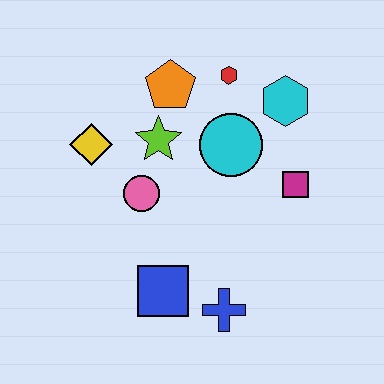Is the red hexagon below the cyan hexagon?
No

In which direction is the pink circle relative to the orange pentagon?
The pink circle is below the orange pentagon.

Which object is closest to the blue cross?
The blue square is closest to the blue cross.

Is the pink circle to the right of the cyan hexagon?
No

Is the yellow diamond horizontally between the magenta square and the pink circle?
No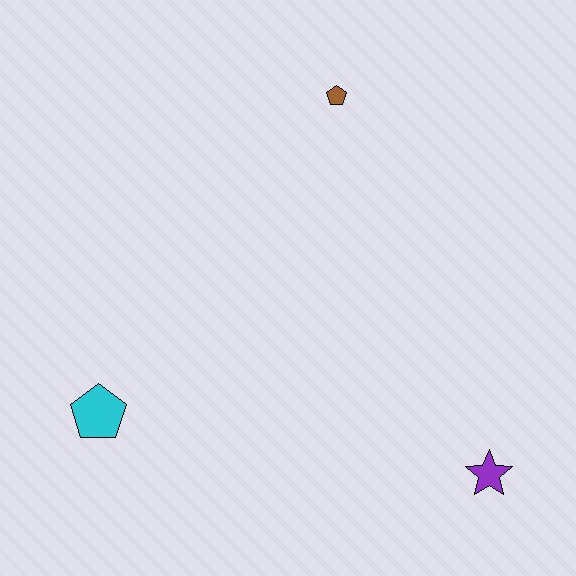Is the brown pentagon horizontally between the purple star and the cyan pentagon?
Yes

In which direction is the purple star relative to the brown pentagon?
The purple star is below the brown pentagon.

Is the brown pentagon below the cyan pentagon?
No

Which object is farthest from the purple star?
The brown pentagon is farthest from the purple star.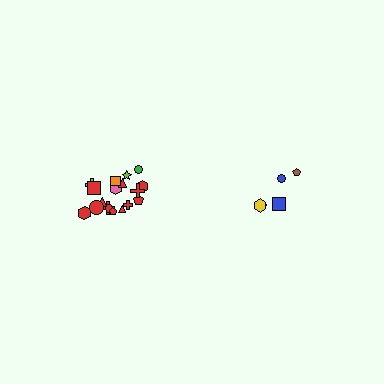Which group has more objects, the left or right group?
The left group.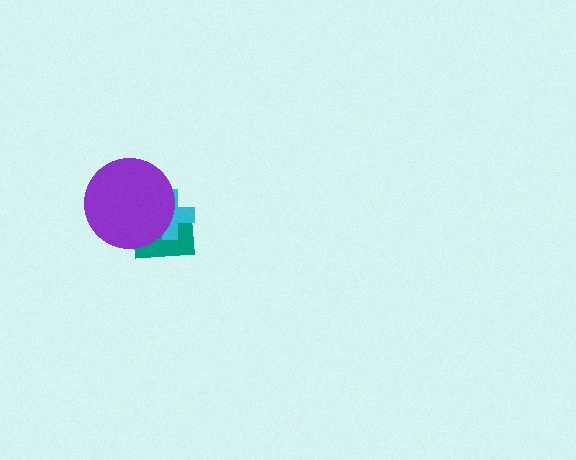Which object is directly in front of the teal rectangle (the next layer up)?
The cyan cross is directly in front of the teal rectangle.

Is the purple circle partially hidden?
No, no other shape covers it.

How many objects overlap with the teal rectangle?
2 objects overlap with the teal rectangle.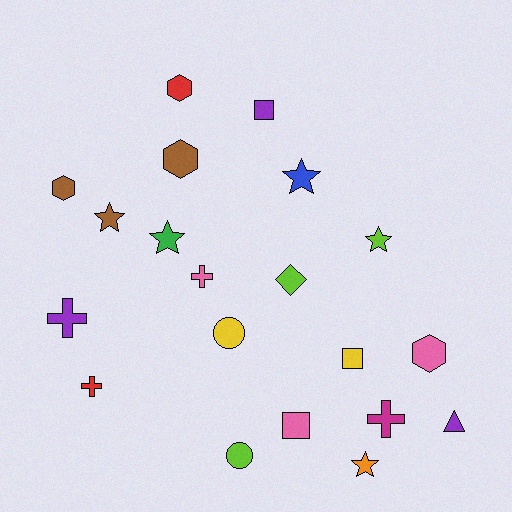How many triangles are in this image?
There is 1 triangle.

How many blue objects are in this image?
There is 1 blue object.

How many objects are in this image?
There are 20 objects.